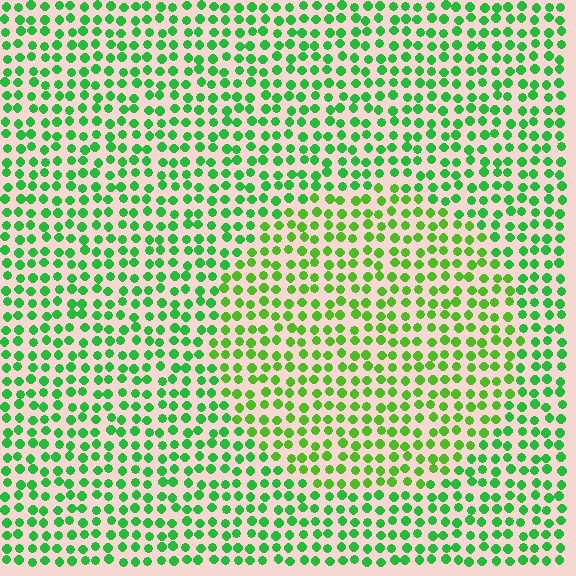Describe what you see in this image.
The image is filled with small green elements in a uniform arrangement. A circle-shaped region is visible where the elements are tinted to a slightly different hue, forming a subtle color boundary.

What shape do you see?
I see a circle.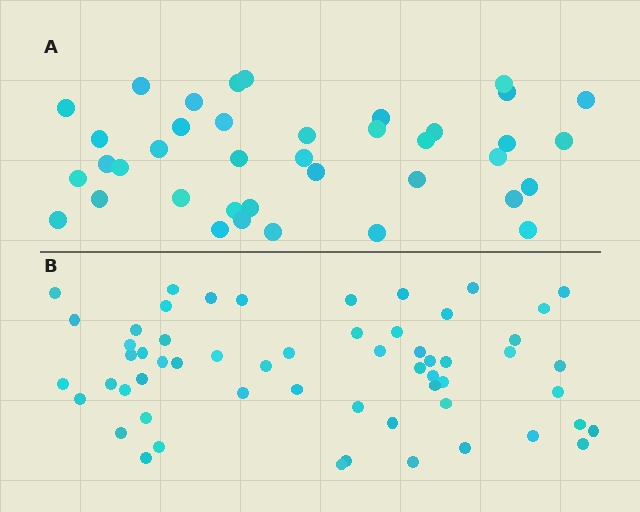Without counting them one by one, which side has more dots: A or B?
Region B (the bottom region) has more dots.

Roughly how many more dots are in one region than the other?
Region B has approximately 20 more dots than region A.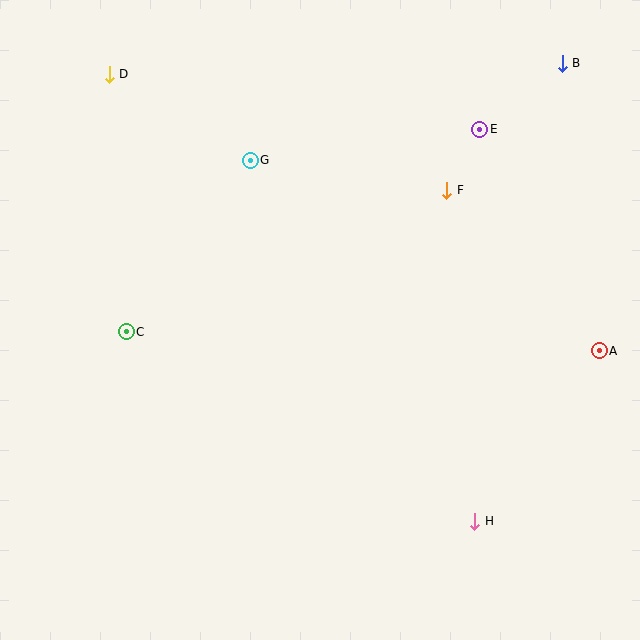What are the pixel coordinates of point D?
Point D is at (109, 74).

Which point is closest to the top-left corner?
Point D is closest to the top-left corner.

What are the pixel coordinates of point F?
Point F is at (447, 190).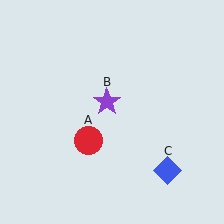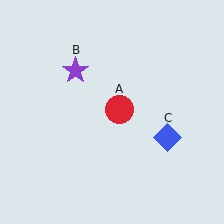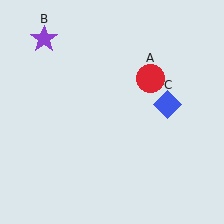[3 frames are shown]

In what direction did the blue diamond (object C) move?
The blue diamond (object C) moved up.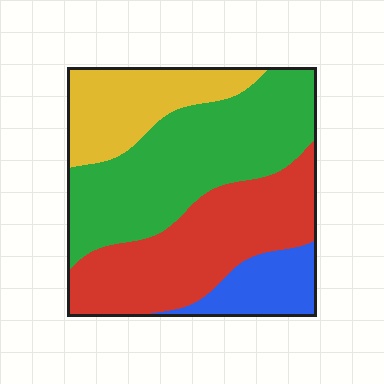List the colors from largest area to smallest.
From largest to smallest: green, red, yellow, blue.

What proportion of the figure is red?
Red takes up between a quarter and a half of the figure.